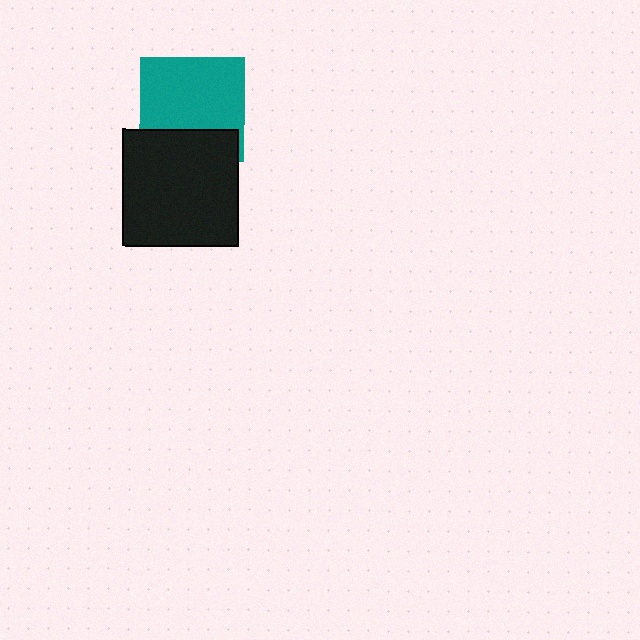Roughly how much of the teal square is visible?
Most of it is visible (roughly 70%).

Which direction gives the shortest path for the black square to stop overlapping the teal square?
Moving down gives the shortest separation.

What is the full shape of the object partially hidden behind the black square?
The partially hidden object is a teal square.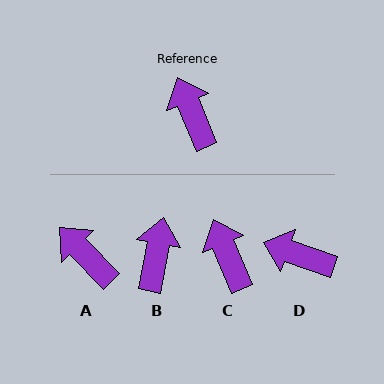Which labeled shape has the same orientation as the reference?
C.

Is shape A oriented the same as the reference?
No, it is off by about 22 degrees.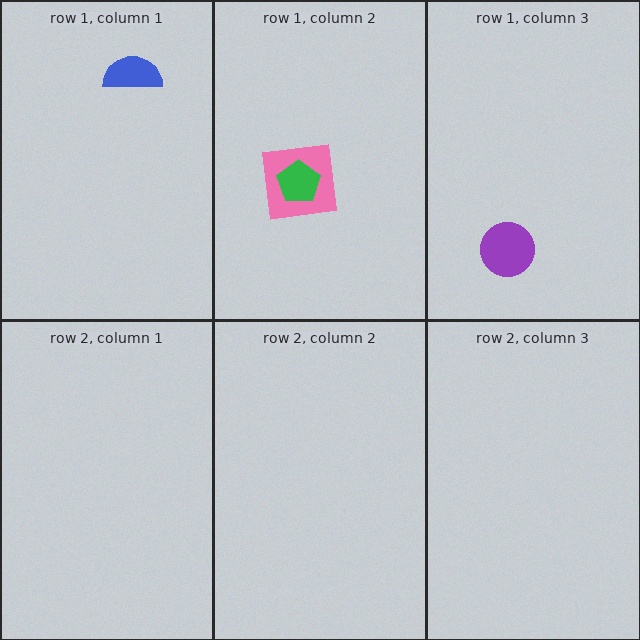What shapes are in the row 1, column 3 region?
The purple circle.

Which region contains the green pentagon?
The row 1, column 2 region.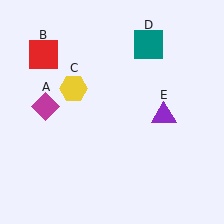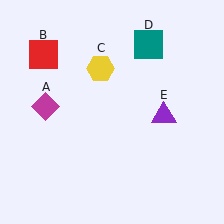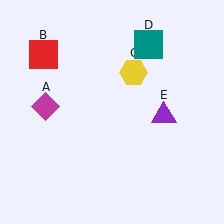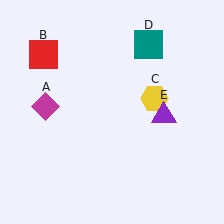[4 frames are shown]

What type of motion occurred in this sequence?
The yellow hexagon (object C) rotated clockwise around the center of the scene.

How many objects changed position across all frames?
1 object changed position: yellow hexagon (object C).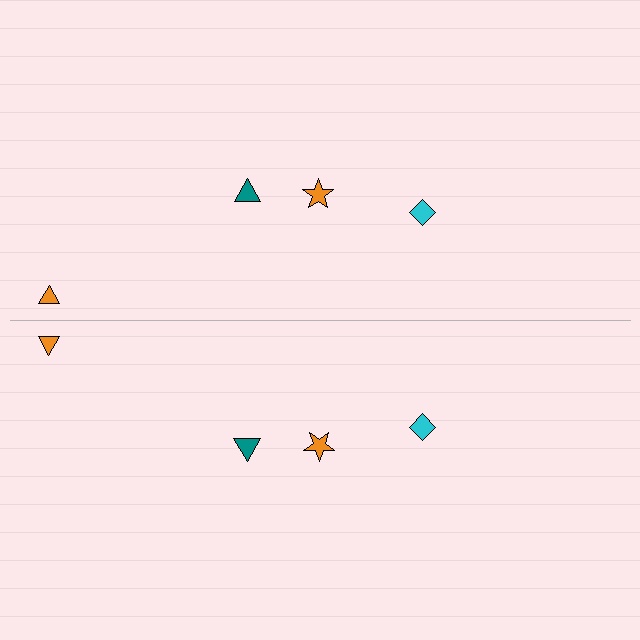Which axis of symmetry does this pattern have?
The pattern has a horizontal axis of symmetry running through the center of the image.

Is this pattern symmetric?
Yes, this pattern has bilateral (reflection) symmetry.